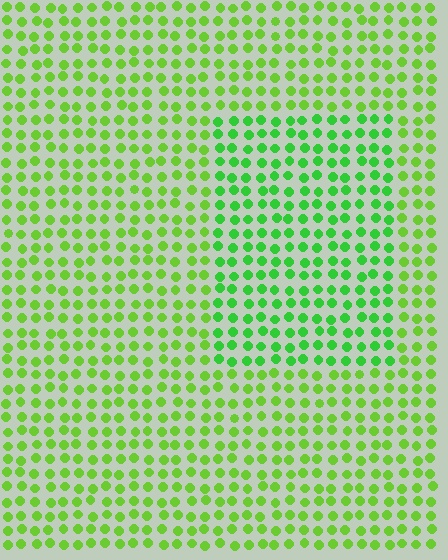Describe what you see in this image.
The image is filled with small lime elements in a uniform arrangement. A rectangle-shaped region is visible where the elements are tinted to a slightly different hue, forming a subtle color boundary.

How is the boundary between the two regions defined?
The boundary is defined purely by a slight shift in hue (about 24 degrees). Spacing, size, and orientation are identical on both sides.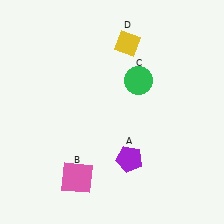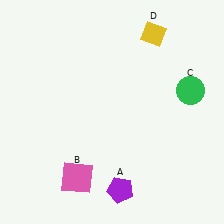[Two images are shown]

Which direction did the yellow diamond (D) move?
The yellow diamond (D) moved right.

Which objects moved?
The objects that moved are: the purple pentagon (A), the green circle (C), the yellow diamond (D).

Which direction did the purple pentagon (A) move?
The purple pentagon (A) moved down.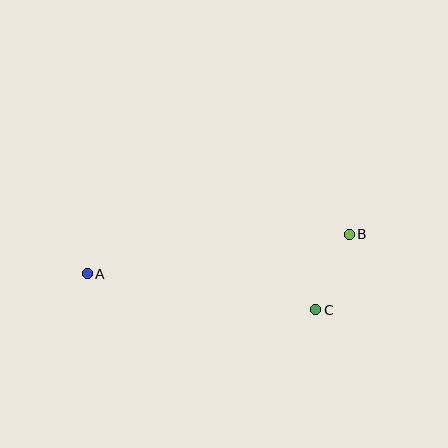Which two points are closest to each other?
Points B and C are closest to each other.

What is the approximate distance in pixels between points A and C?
The distance between A and C is approximately 231 pixels.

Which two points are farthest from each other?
Points A and B are farthest from each other.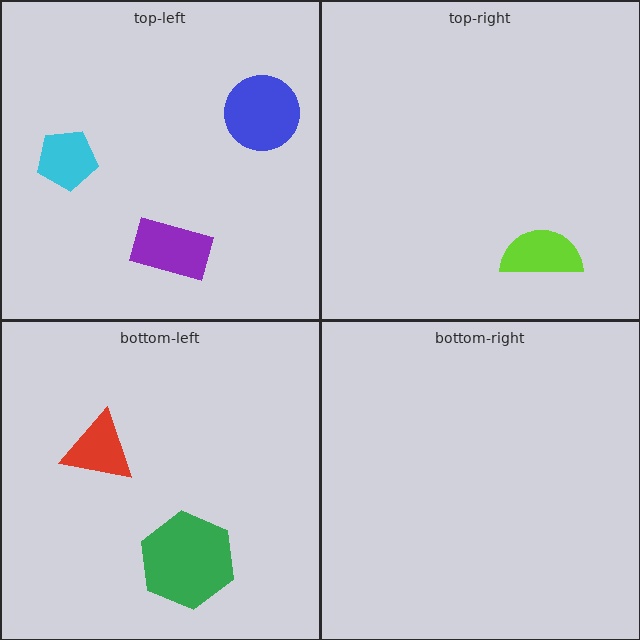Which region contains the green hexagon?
The bottom-left region.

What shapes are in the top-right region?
The lime semicircle.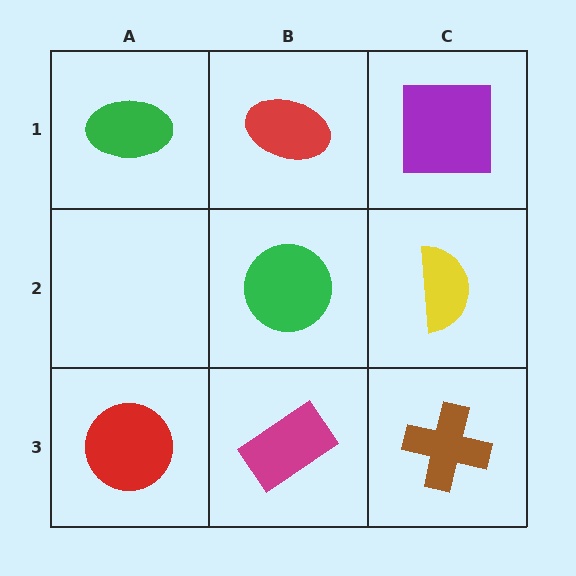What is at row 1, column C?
A purple square.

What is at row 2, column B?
A green circle.